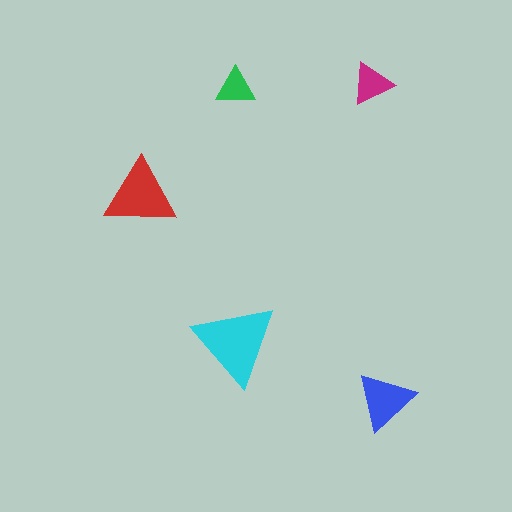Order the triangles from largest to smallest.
the cyan one, the red one, the blue one, the magenta one, the green one.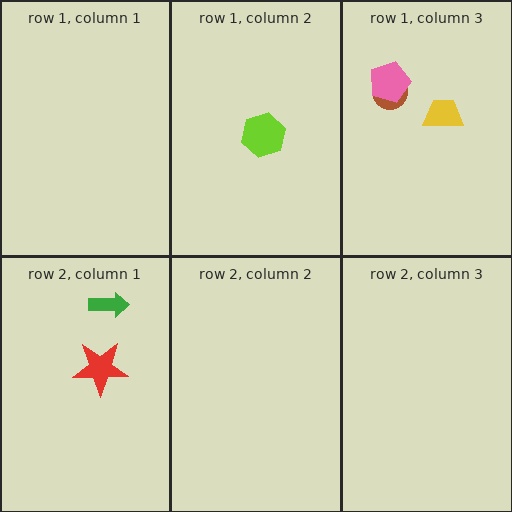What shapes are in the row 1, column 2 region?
The lime hexagon.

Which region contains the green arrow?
The row 2, column 1 region.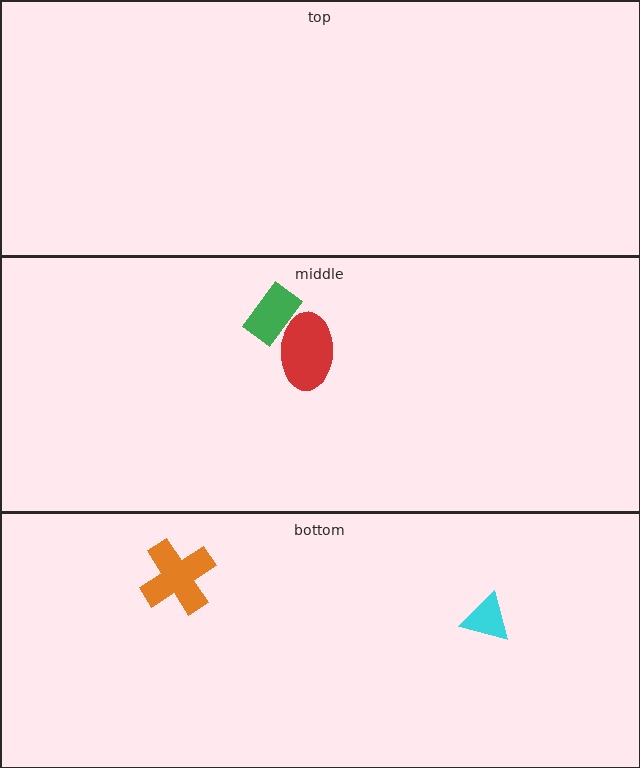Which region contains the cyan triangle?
The bottom region.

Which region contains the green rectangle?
The middle region.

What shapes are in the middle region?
The red ellipse, the green rectangle.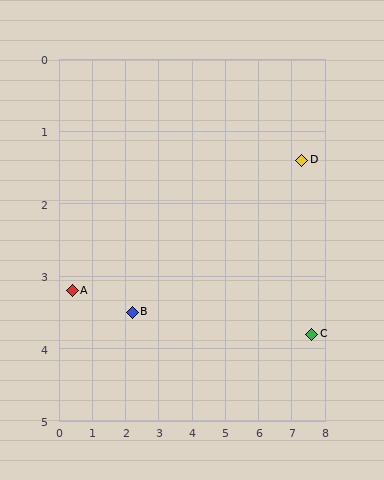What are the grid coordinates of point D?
Point D is at approximately (7.3, 1.4).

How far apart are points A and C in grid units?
Points A and C are about 7.2 grid units apart.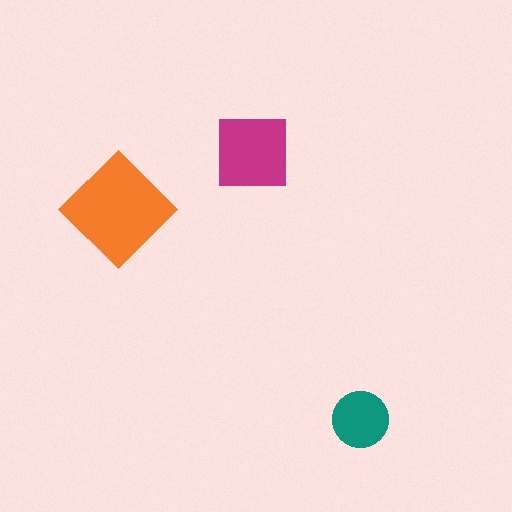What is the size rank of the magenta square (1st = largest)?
2nd.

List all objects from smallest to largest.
The teal circle, the magenta square, the orange diamond.